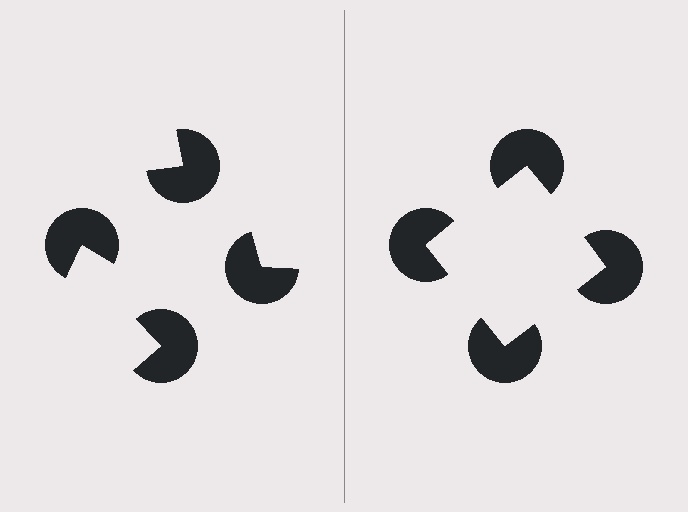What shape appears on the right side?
An illusory square.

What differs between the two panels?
The pac-man discs are positioned identically on both sides; only the wedge orientations differ. On the right they align to a square; on the left they are misaligned.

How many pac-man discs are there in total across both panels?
8 — 4 on each side.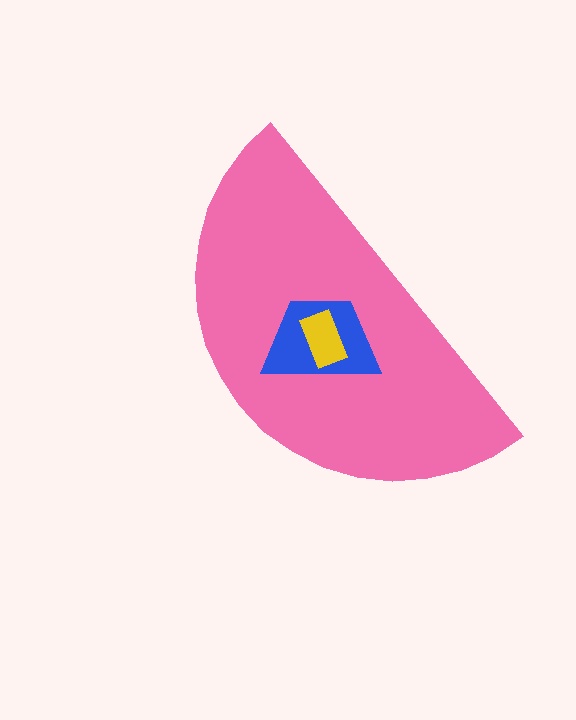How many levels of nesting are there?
3.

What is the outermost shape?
The pink semicircle.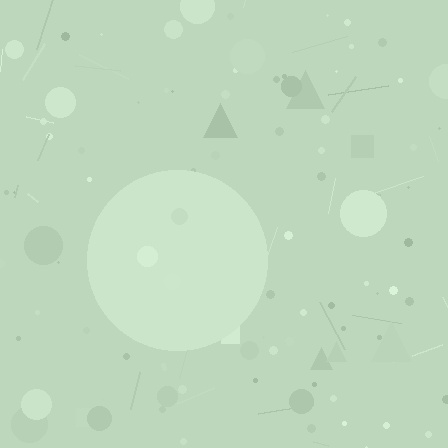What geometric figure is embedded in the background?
A circle is embedded in the background.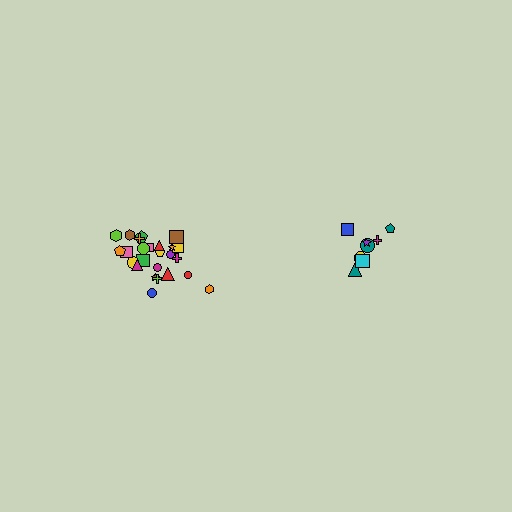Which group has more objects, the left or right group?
The left group.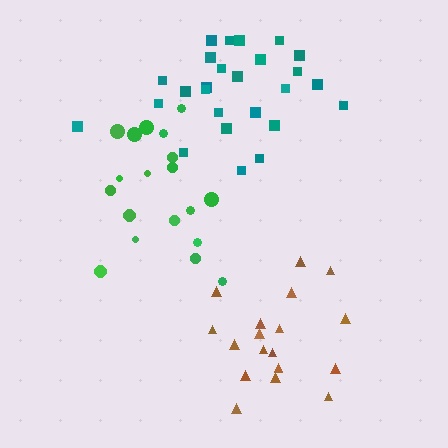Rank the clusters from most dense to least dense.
green, teal, brown.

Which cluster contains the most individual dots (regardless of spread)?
Teal (26).